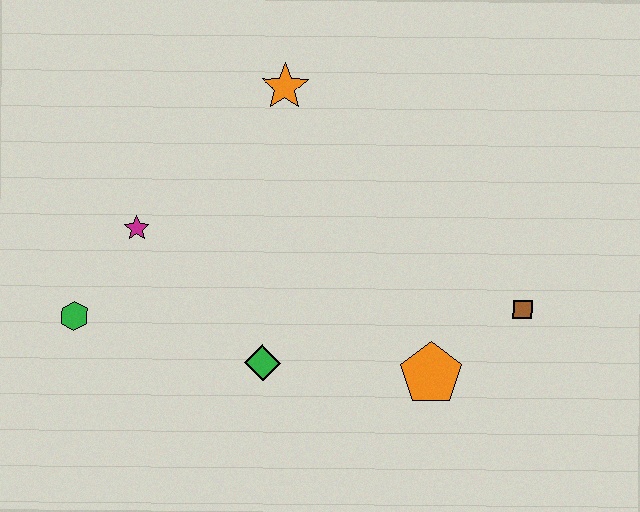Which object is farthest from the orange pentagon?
The green hexagon is farthest from the orange pentagon.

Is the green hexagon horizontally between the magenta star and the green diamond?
No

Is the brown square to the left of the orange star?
No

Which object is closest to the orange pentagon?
The brown square is closest to the orange pentagon.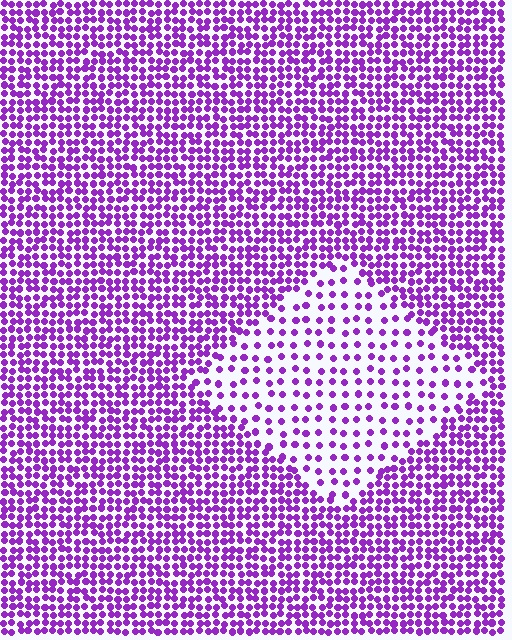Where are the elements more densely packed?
The elements are more densely packed outside the diamond boundary.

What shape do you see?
I see a diamond.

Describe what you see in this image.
The image contains small purple elements arranged at two different densities. A diamond-shaped region is visible where the elements are less densely packed than the surrounding area.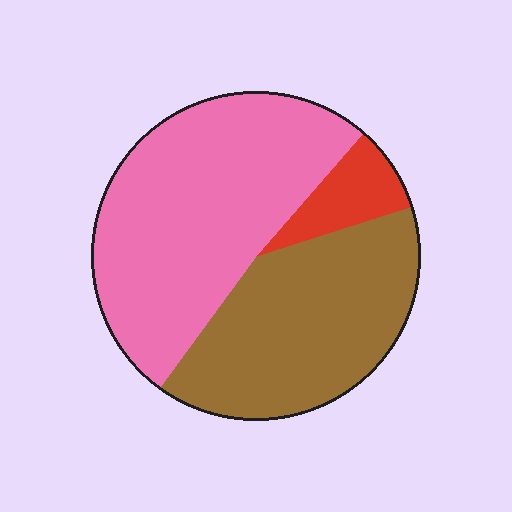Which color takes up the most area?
Pink, at roughly 50%.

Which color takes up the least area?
Red, at roughly 10%.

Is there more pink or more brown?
Pink.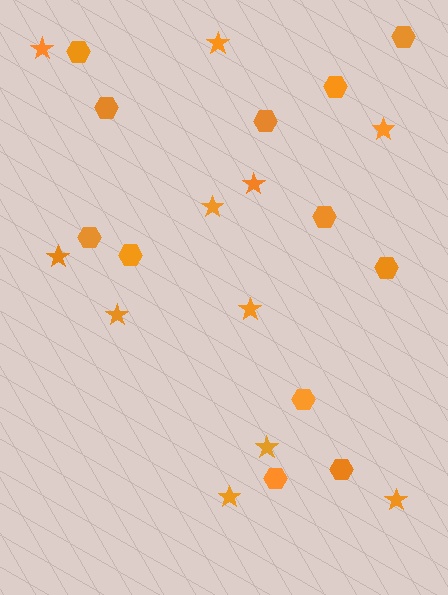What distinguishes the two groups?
There are 2 groups: one group of stars (11) and one group of hexagons (12).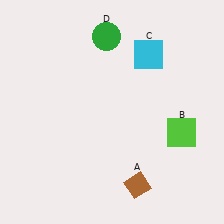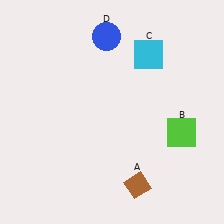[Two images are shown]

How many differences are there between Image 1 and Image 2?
There is 1 difference between the two images.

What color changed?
The circle (D) changed from green in Image 1 to blue in Image 2.